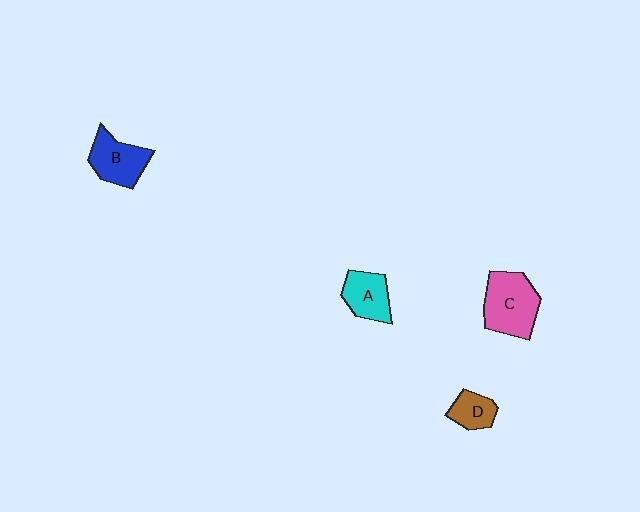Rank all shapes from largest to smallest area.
From largest to smallest: C (pink), B (blue), A (cyan), D (brown).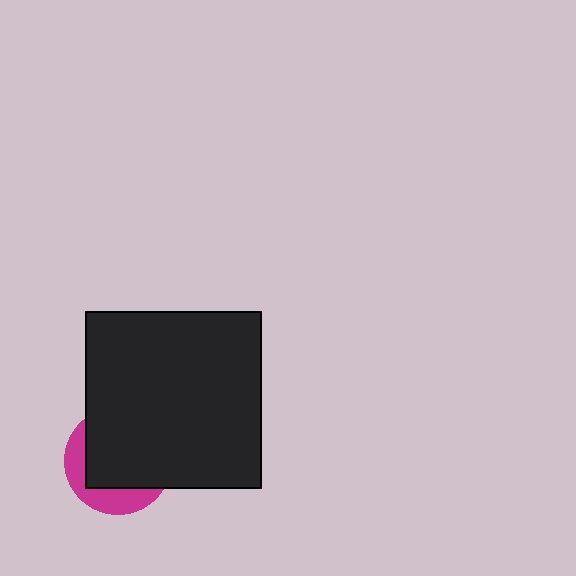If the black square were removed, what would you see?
You would see the complete magenta circle.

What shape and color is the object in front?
The object in front is a black square.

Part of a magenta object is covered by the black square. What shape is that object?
It is a circle.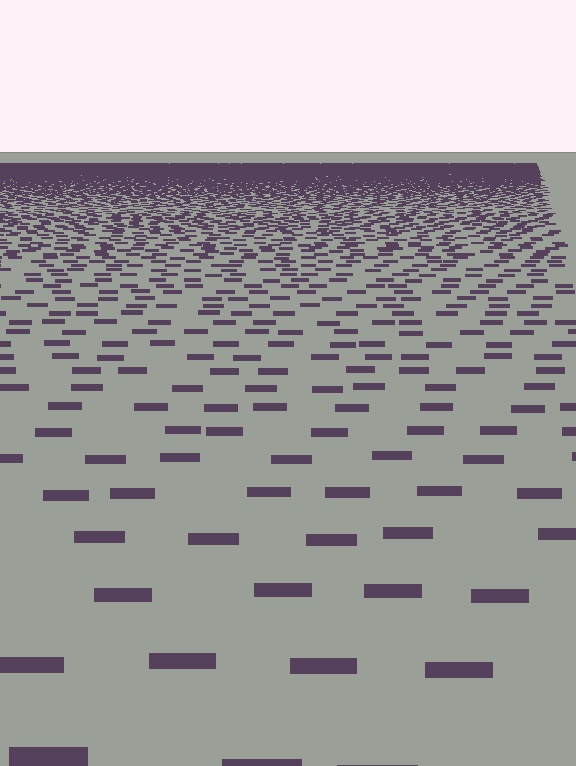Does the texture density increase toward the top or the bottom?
Density increases toward the top.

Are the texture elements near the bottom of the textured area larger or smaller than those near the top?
Larger. Near the bottom, elements are closer to the viewer and appear at a bigger on-screen size.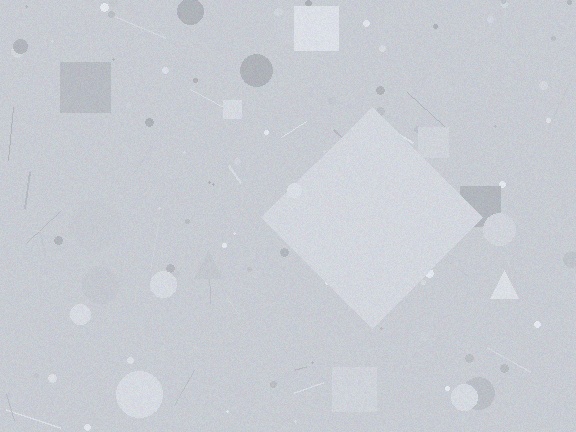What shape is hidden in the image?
A diamond is hidden in the image.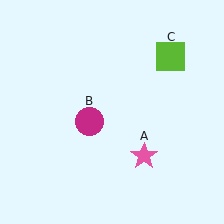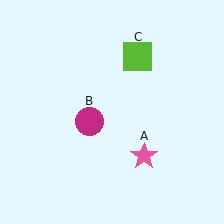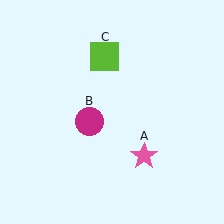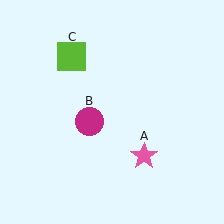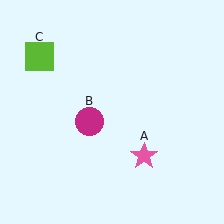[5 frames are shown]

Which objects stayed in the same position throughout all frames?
Pink star (object A) and magenta circle (object B) remained stationary.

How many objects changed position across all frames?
1 object changed position: lime square (object C).